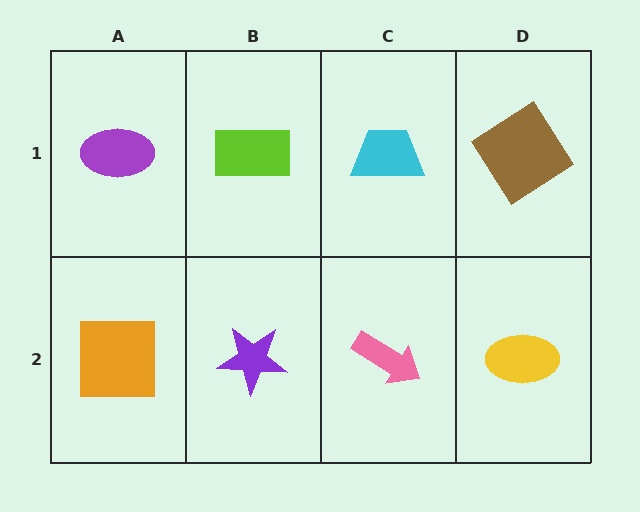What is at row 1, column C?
A cyan trapezoid.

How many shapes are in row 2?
4 shapes.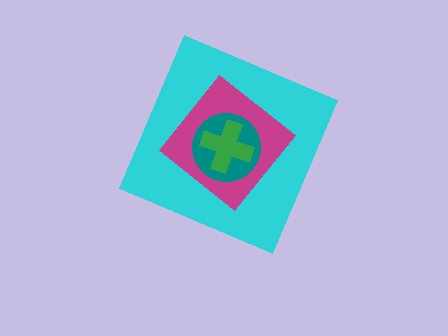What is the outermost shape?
The cyan diamond.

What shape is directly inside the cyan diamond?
The magenta diamond.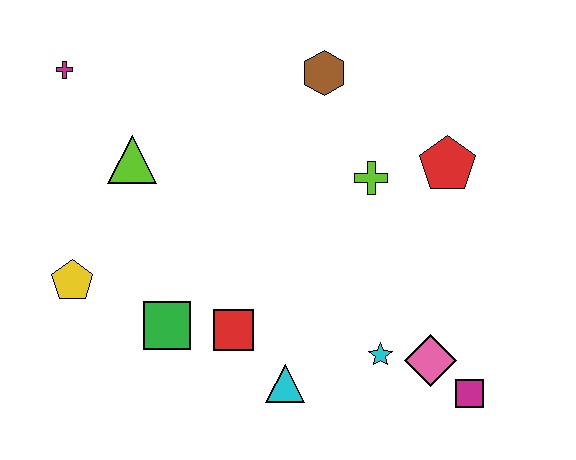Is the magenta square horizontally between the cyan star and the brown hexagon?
No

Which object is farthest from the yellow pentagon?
The magenta square is farthest from the yellow pentagon.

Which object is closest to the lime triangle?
The magenta cross is closest to the lime triangle.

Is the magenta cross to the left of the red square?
Yes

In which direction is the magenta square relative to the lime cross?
The magenta square is below the lime cross.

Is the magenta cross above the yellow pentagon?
Yes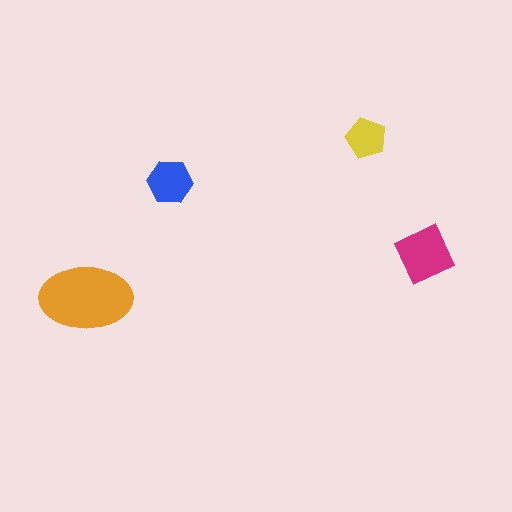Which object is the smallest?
The yellow pentagon.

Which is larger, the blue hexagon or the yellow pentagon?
The blue hexagon.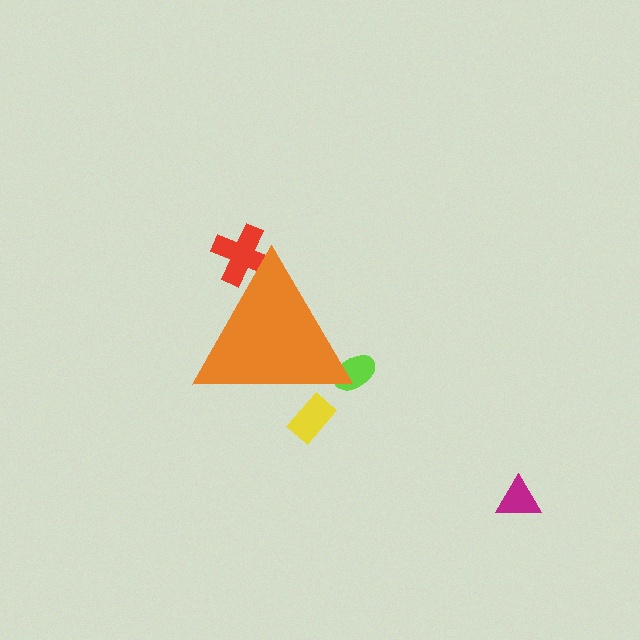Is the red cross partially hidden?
Yes, the red cross is partially hidden behind the orange triangle.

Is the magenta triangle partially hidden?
No, the magenta triangle is fully visible.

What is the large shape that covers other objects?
An orange triangle.